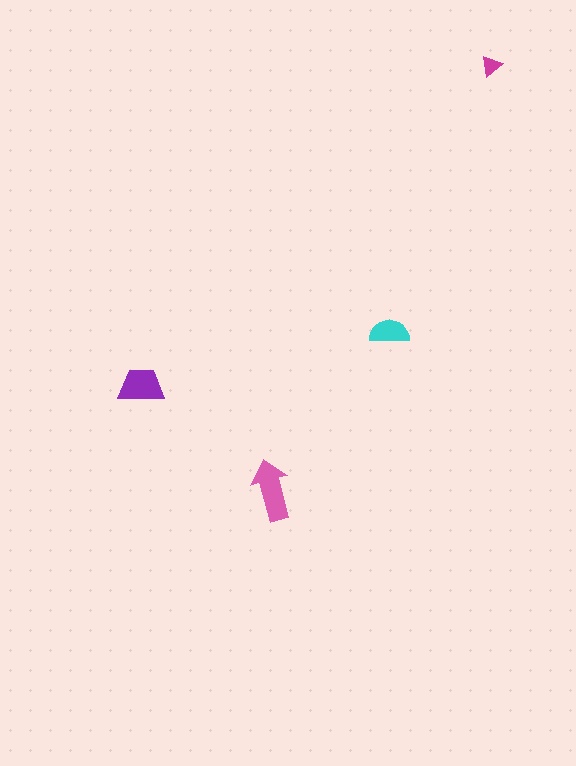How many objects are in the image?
There are 4 objects in the image.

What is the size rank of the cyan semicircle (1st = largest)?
3rd.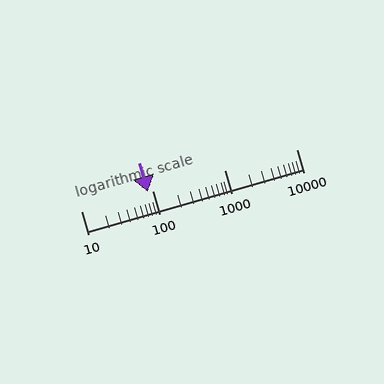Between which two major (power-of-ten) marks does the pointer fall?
The pointer is between 10 and 100.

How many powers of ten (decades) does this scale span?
The scale spans 3 decades, from 10 to 10000.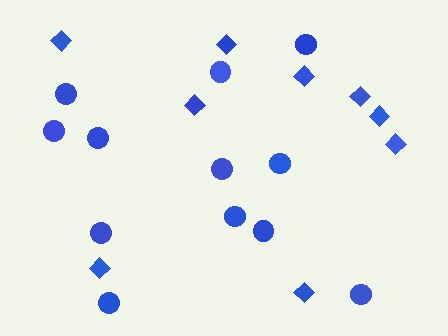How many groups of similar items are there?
There are 2 groups: one group of diamonds (9) and one group of circles (12).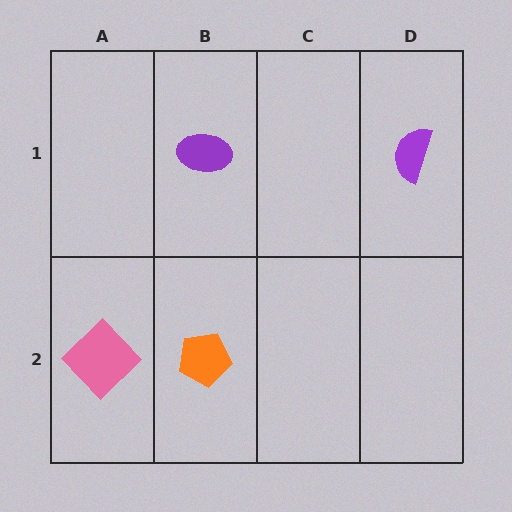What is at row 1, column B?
A purple ellipse.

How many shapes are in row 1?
2 shapes.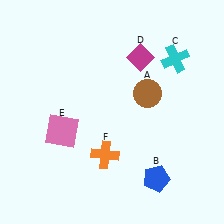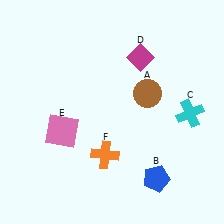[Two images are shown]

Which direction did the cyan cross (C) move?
The cyan cross (C) moved down.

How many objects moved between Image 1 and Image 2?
1 object moved between the two images.